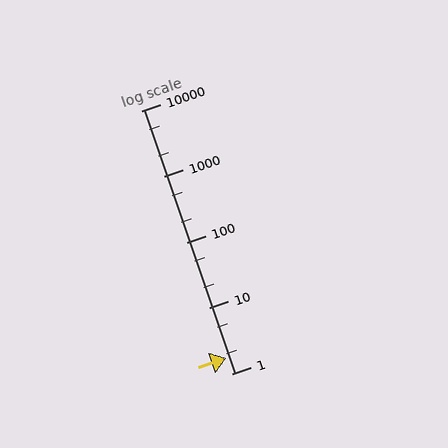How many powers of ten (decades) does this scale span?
The scale spans 4 decades, from 1 to 10000.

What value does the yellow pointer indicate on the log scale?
The pointer indicates approximately 1.7.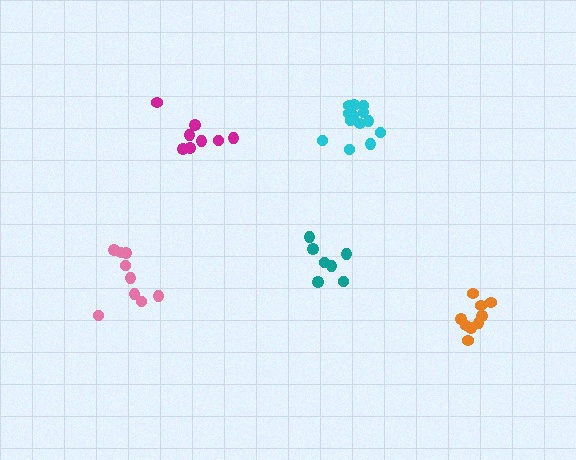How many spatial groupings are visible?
There are 5 spatial groupings.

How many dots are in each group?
Group 1: 9 dots, Group 2: 7 dots, Group 3: 9 dots, Group 4: 13 dots, Group 5: 8 dots (46 total).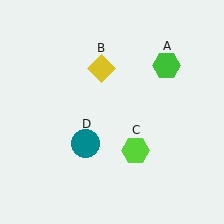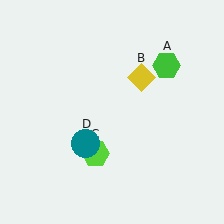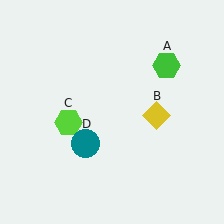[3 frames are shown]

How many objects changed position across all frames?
2 objects changed position: yellow diamond (object B), lime hexagon (object C).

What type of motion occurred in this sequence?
The yellow diamond (object B), lime hexagon (object C) rotated clockwise around the center of the scene.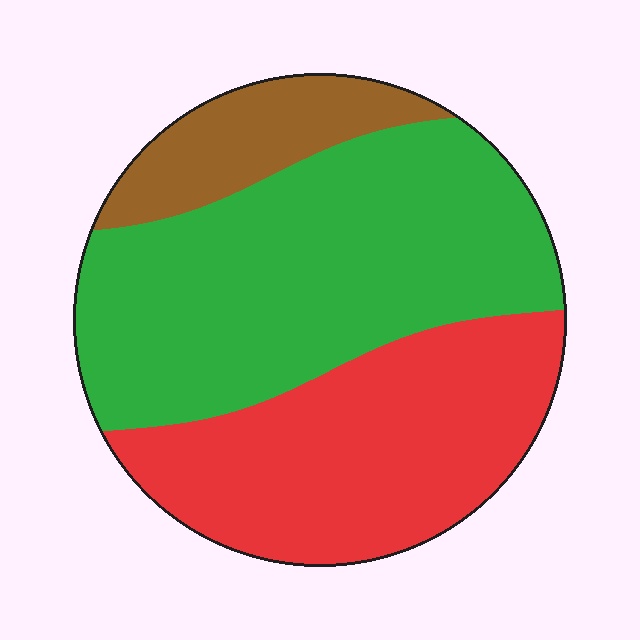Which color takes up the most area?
Green, at roughly 50%.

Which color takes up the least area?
Brown, at roughly 15%.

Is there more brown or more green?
Green.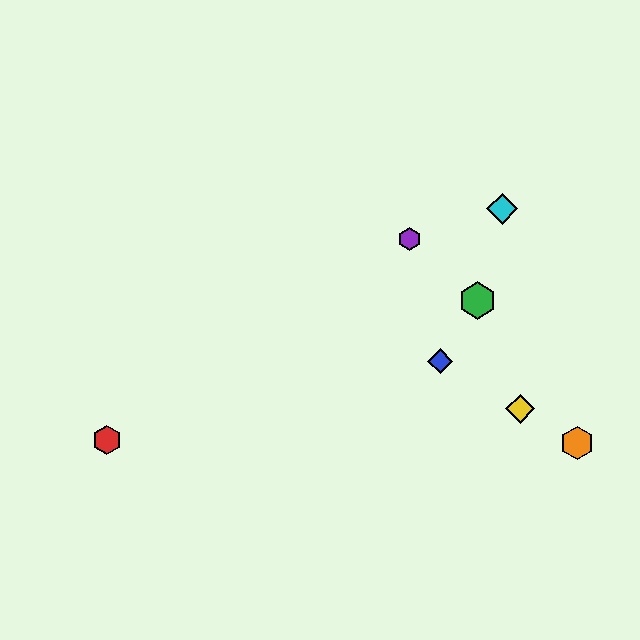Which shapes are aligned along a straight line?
The blue diamond, the yellow diamond, the orange hexagon are aligned along a straight line.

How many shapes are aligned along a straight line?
3 shapes (the blue diamond, the yellow diamond, the orange hexagon) are aligned along a straight line.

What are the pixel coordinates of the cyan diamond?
The cyan diamond is at (502, 209).